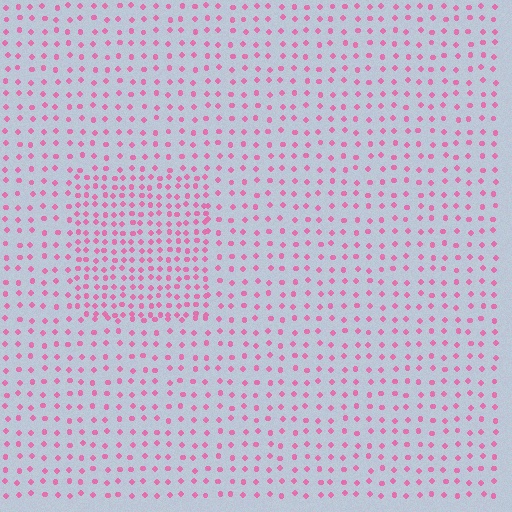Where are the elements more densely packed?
The elements are more densely packed inside the rectangle boundary.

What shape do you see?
I see a rectangle.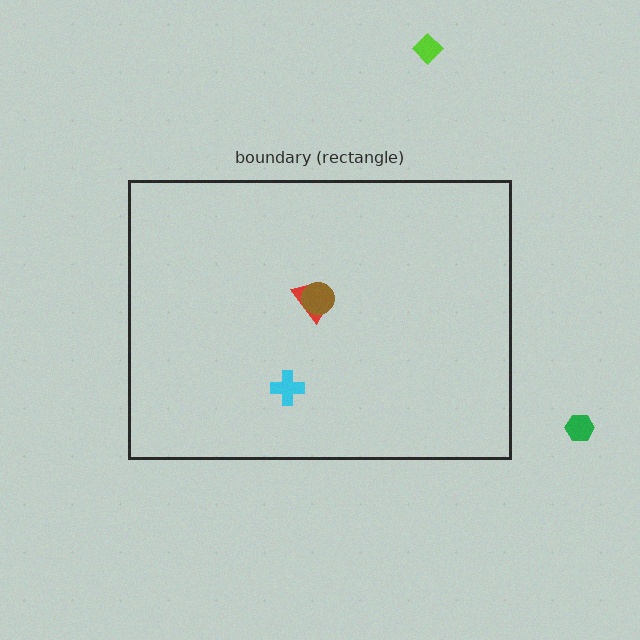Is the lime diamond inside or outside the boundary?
Outside.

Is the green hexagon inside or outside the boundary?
Outside.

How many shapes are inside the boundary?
3 inside, 2 outside.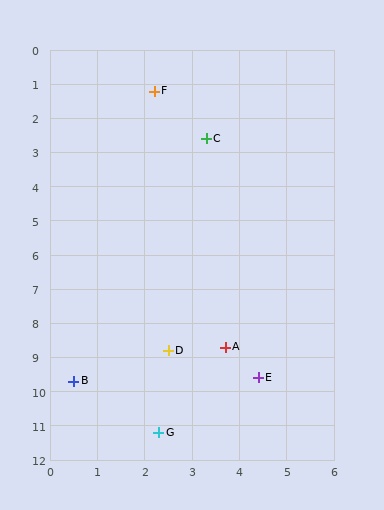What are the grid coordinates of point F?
Point F is at approximately (2.2, 1.2).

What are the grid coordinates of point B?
Point B is at approximately (0.5, 9.7).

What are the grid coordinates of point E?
Point E is at approximately (4.4, 9.6).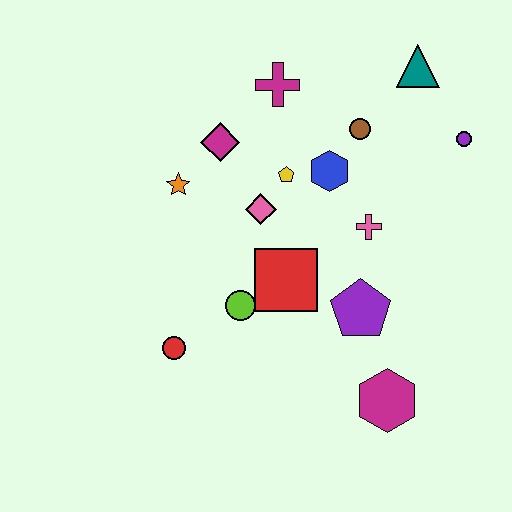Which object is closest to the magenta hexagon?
The purple pentagon is closest to the magenta hexagon.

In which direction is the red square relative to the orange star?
The red square is to the right of the orange star.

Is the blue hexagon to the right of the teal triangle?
No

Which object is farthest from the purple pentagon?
The teal triangle is farthest from the purple pentagon.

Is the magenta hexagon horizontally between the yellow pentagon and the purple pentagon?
No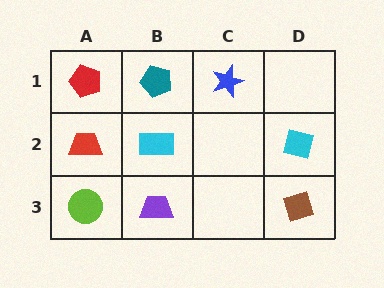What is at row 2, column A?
A red trapezoid.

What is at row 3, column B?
A purple trapezoid.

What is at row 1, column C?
A blue star.